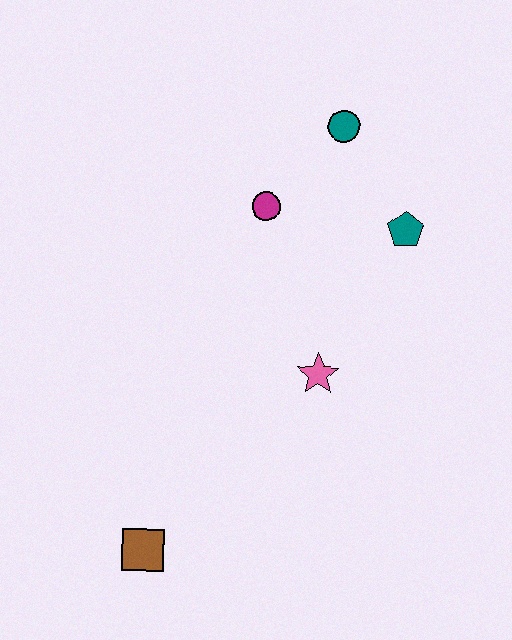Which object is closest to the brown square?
The pink star is closest to the brown square.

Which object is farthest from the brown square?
The teal circle is farthest from the brown square.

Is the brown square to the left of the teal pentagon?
Yes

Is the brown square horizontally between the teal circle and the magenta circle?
No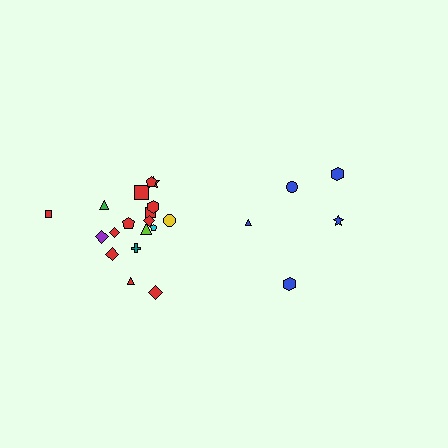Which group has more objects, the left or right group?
The left group.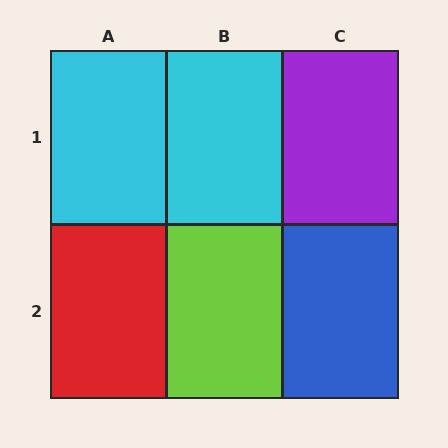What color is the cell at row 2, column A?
Red.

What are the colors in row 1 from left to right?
Cyan, cyan, purple.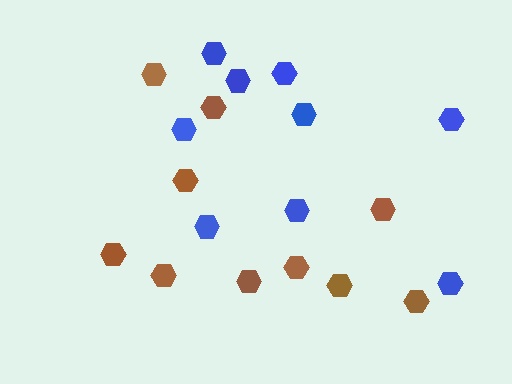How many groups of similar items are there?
There are 2 groups: one group of brown hexagons (10) and one group of blue hexagons (9).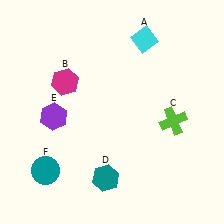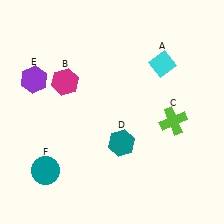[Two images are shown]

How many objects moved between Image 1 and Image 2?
3 objects moved between the two images.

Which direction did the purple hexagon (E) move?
The purple hexagon (E) moved up.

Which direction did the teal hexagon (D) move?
The teal hexagon (D) moved up.